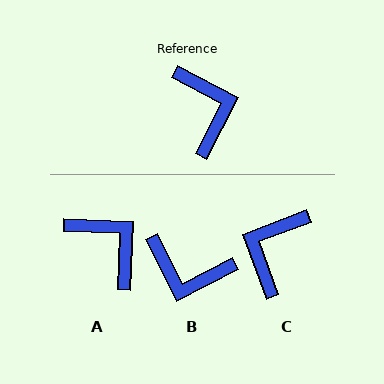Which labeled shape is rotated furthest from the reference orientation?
C, about 138 degrees away.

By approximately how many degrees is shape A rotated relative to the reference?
Approximately 26 degrees counter-clockwise.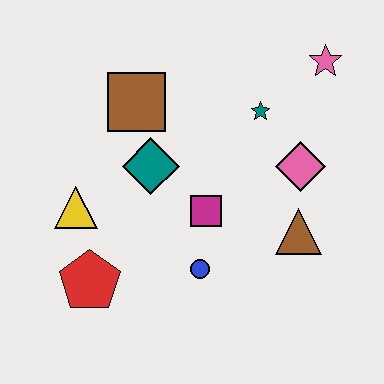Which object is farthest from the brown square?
The brown triangle is farthest from the brown square.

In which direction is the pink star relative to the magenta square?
The pink star is above the magenta square.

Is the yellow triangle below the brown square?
Yes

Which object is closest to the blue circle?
The magenta square is closest to the blue circle.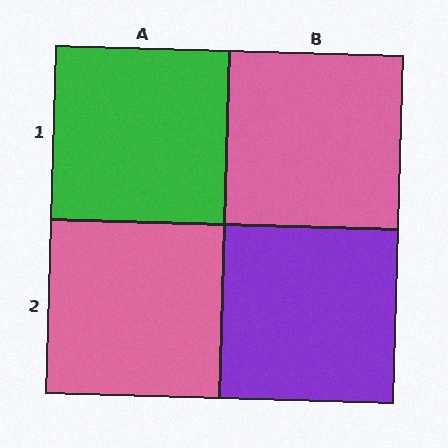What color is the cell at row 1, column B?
Pink.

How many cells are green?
1 cell is green.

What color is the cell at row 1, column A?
Green.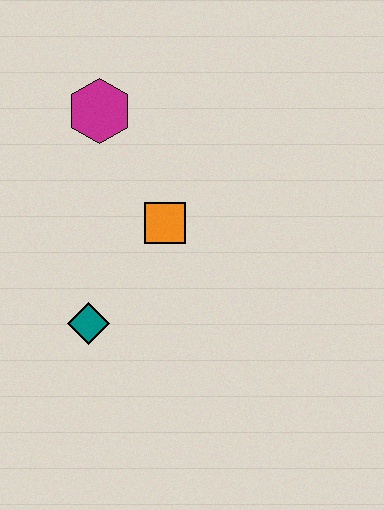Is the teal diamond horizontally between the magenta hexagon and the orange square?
No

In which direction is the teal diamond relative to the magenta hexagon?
The teal diamond is below the magenta hexagon.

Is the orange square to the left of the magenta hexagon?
No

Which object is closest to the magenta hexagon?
The orange square is closest to the magenta hexagon.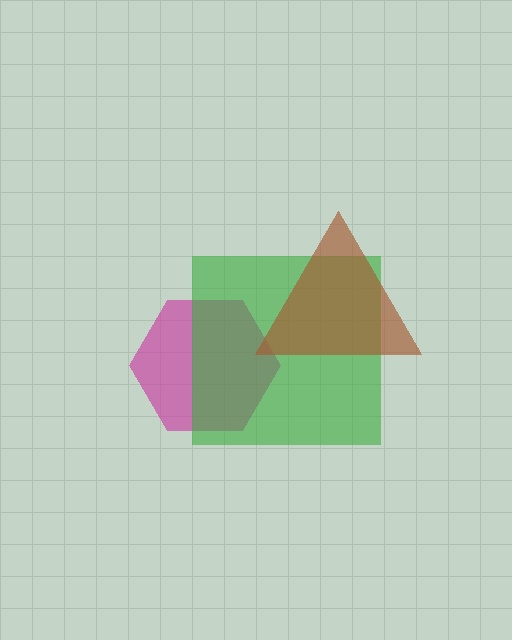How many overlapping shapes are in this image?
There are 3 overlapping shapes in the image.